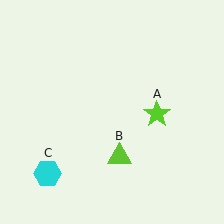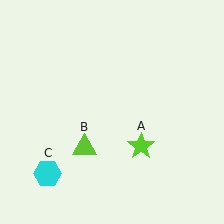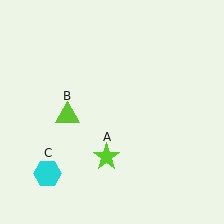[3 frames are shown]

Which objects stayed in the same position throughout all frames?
Cyan hexagon (object C) remained stationary.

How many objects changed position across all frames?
2 objects changed position: lime star (object A), lime triangle (object B).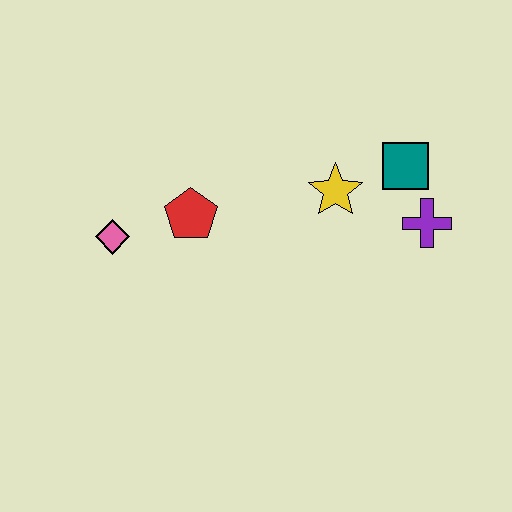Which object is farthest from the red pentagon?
The purple cross is farthest from the red pentagon.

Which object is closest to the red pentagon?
The pink diamond is closest to the red pentagon.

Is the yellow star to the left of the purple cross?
Yes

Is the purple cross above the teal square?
No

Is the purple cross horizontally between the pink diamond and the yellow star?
No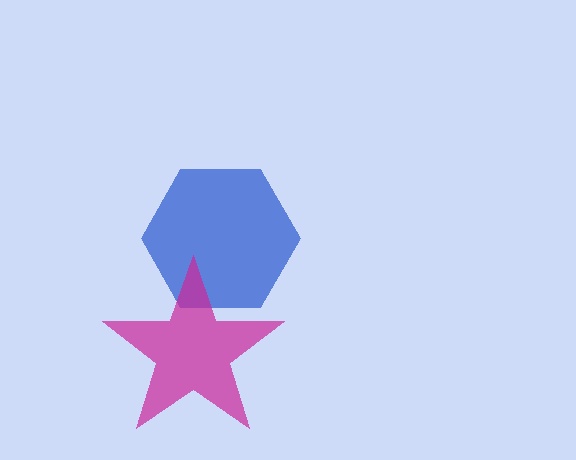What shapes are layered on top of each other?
The layered shapes are: a blue hexagon, a magenta star.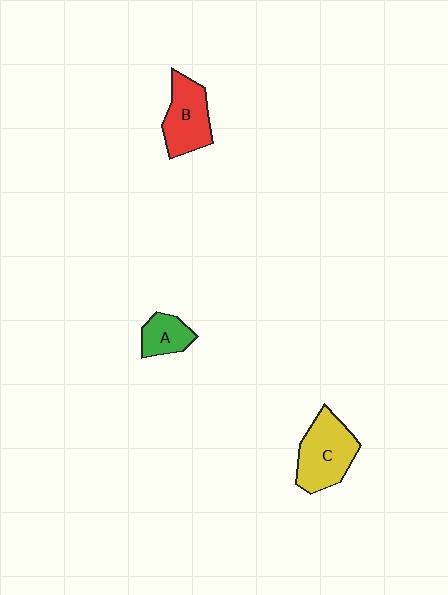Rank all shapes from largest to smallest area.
From largest to smallest: C (yellow), B (red), A (green).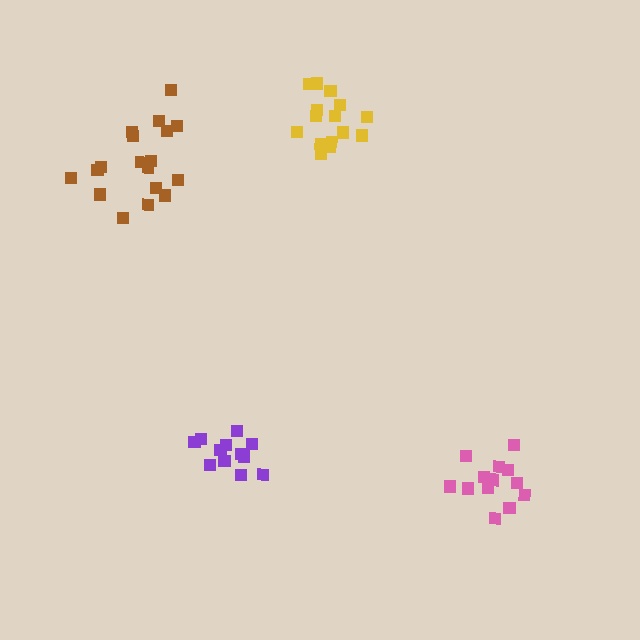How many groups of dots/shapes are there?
There are 4 groups.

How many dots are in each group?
Group 1: 12 dots, Group 2: 13 dots, Group 3: 18 dots, Group 4: 16 dots (59 total).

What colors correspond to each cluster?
The clusters are colored: purple, pink, brown, yellow.